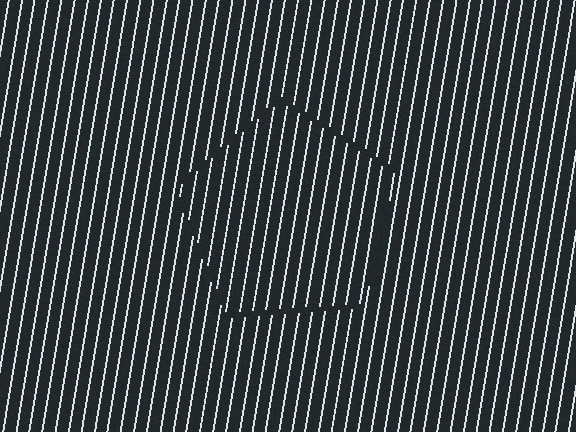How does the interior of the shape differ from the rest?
The interior of the shape contains the same grating, shifted by half a period — the contour is defined by the phase discontinuity where line-ends from the inner and outer gratings abut.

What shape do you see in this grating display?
An illusory pentagon. The interior of the shape contains the same grating, shifted by half a period — the contour is defined by the phase discontinuity where line-ends from the inner and outer gratings abut.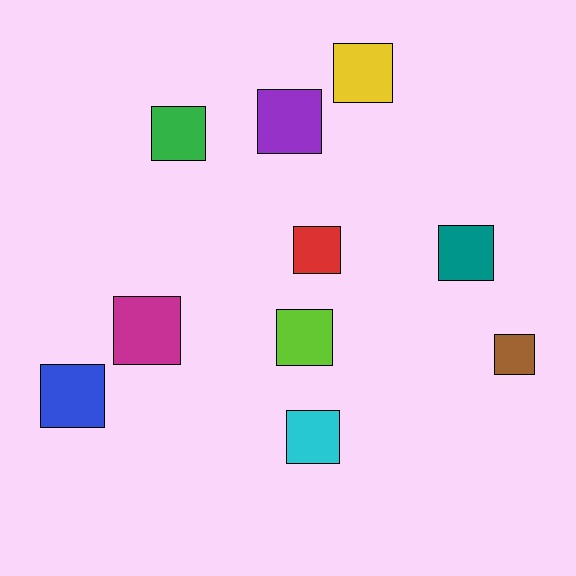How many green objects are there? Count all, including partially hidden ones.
There is 1 green object.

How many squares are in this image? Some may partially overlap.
There are 10 squares.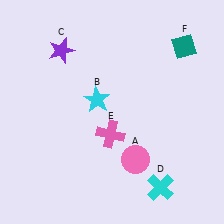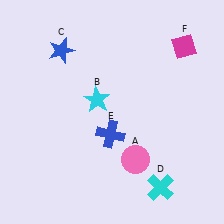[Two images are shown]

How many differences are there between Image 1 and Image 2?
There are 3 differences between the two images.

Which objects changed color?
C changed from purple to blue. E changed from pink to blue. F changed from teal to magenta.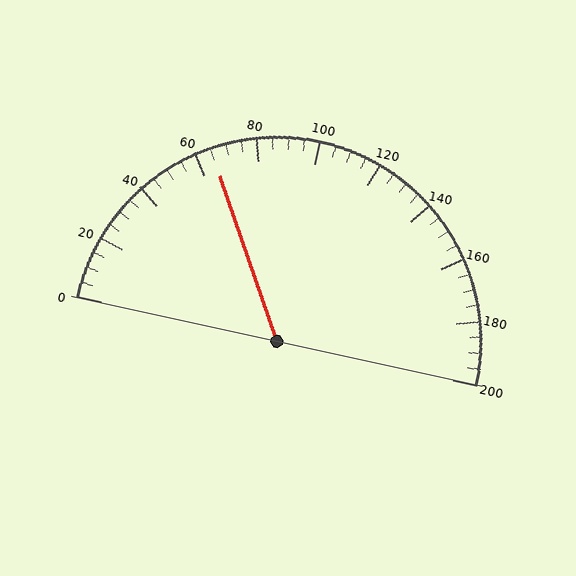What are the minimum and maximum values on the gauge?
The gauge ranges from 0 to 200.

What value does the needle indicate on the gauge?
The needle indicates approximately 65.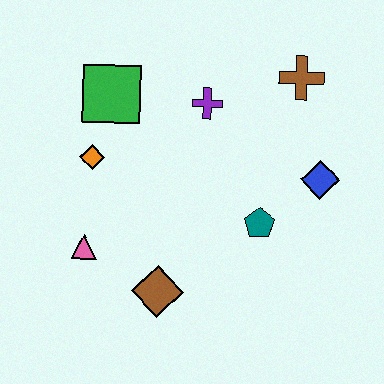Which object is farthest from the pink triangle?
The brown cross is farthest from the pink triangle.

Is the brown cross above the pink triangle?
Yes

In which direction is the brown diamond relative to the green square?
The brown diamond is below the green square.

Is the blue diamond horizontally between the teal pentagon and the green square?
No